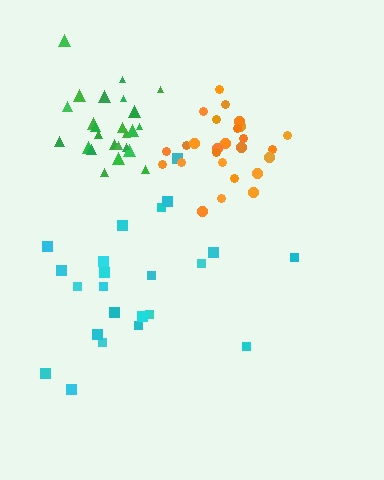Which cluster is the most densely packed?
Orange.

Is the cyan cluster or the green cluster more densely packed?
Green.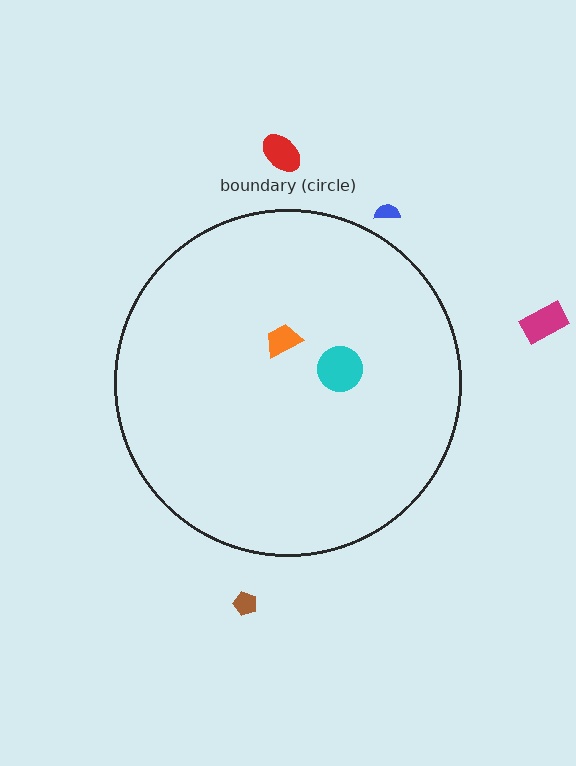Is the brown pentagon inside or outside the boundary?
Outside.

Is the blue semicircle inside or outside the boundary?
Outside.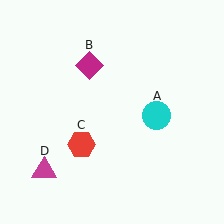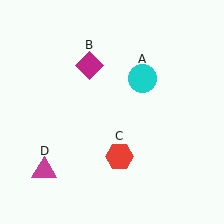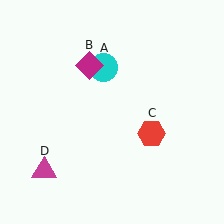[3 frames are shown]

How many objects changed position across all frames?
2 objects changed position: cyan circle (object A), red hexagon (object C).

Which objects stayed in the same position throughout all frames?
Magenta diamond (object B) and magenta triangle (object D) remained stationary.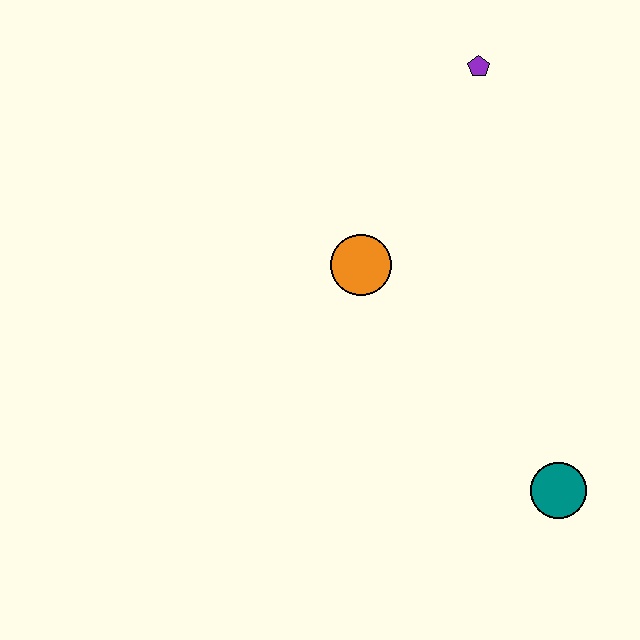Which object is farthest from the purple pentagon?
The teal circle is farthest from the purple pentagon.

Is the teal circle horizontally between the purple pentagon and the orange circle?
No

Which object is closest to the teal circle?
The orange circle is closest to the teal circle.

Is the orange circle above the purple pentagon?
No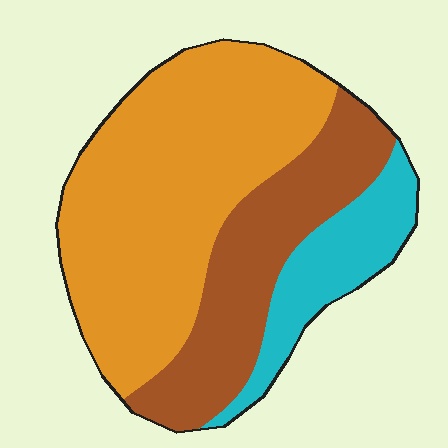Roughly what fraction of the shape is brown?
Brown takes up about one quarter (1/4) of the shape.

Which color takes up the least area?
Cyan, at roughly 15%.